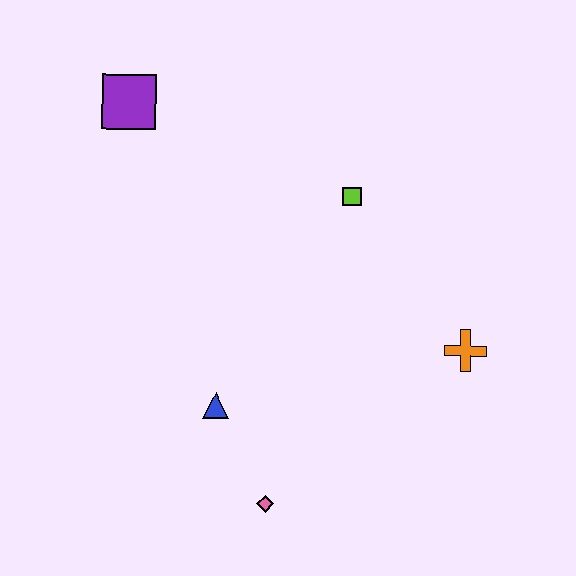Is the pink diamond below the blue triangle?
Yes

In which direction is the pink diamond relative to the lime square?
The pink diamond is below the lime square.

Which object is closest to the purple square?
The lime square is closest to the purple square.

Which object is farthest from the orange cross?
The purple square is farthest from the orange cross.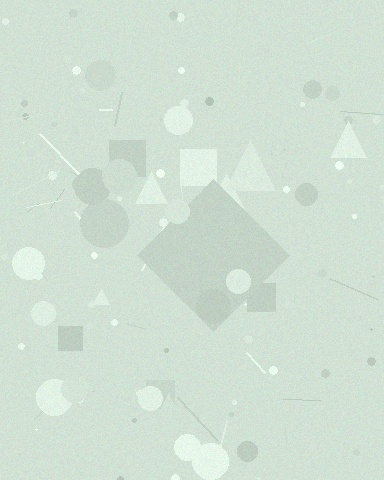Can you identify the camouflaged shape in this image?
The camouflaged shape is a diamond.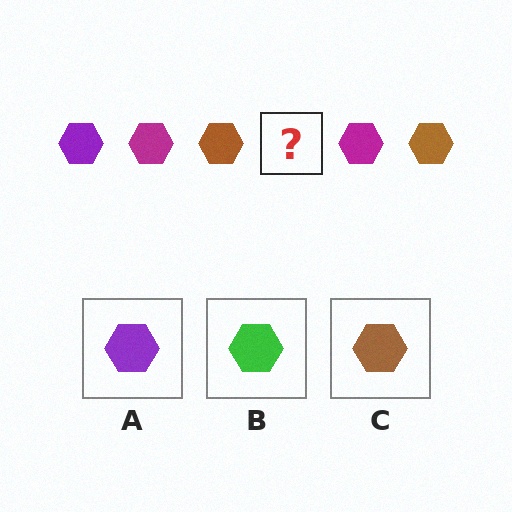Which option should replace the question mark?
Option A.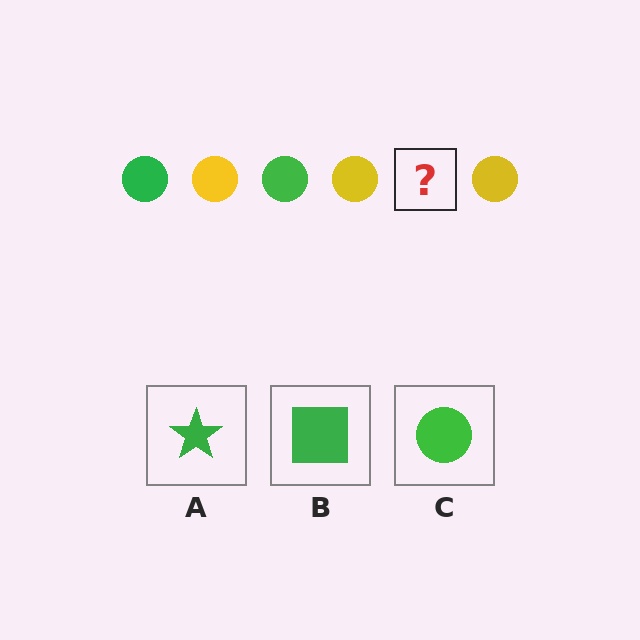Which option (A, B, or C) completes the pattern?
C.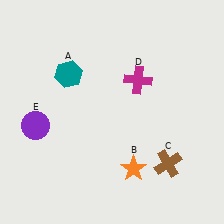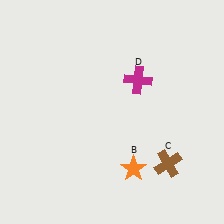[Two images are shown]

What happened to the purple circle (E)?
The purple circle (E) was removed in Image 2. It was in the bottom-left area of Image 1.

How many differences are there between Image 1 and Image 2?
There are 2 differences between the two images.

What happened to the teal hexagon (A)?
The teal hexagon (A) was removed in Image 2. It was in the top-left area of Image 1.